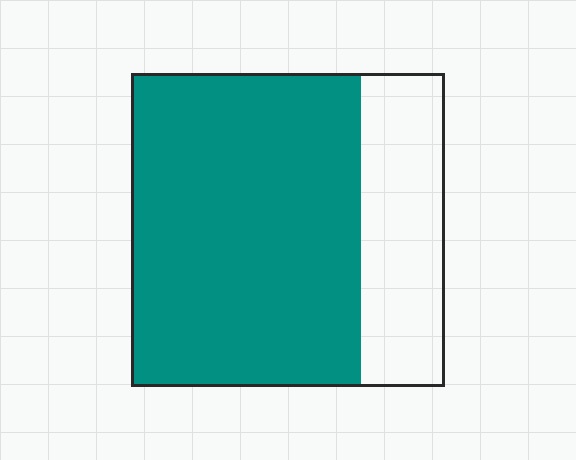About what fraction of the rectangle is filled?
About three quarters (3/4).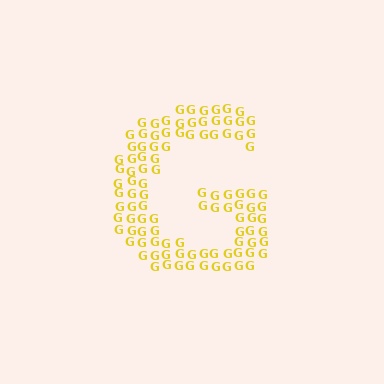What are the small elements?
The small elements are letter G's.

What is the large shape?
The large shape is the letter G.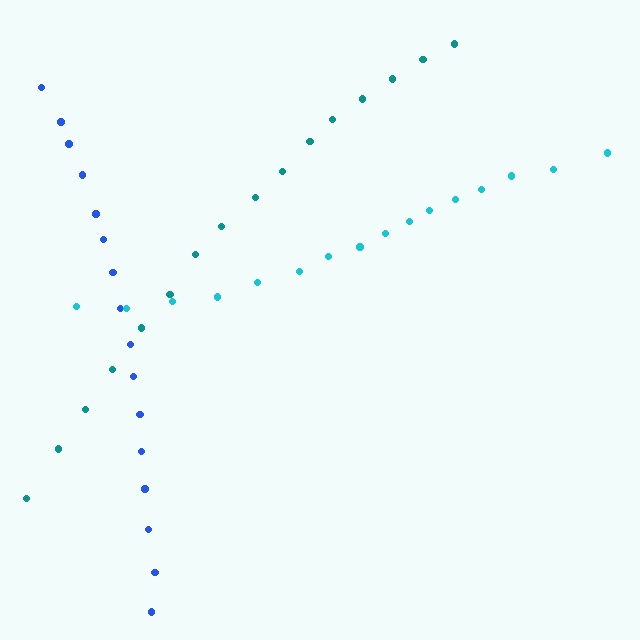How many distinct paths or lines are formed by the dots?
There are 3 distinct paths.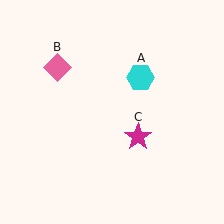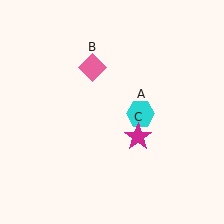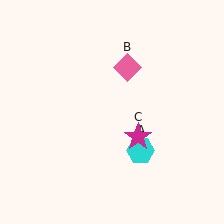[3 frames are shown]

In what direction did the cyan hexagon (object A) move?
The cyan hexagon (object A) moved down.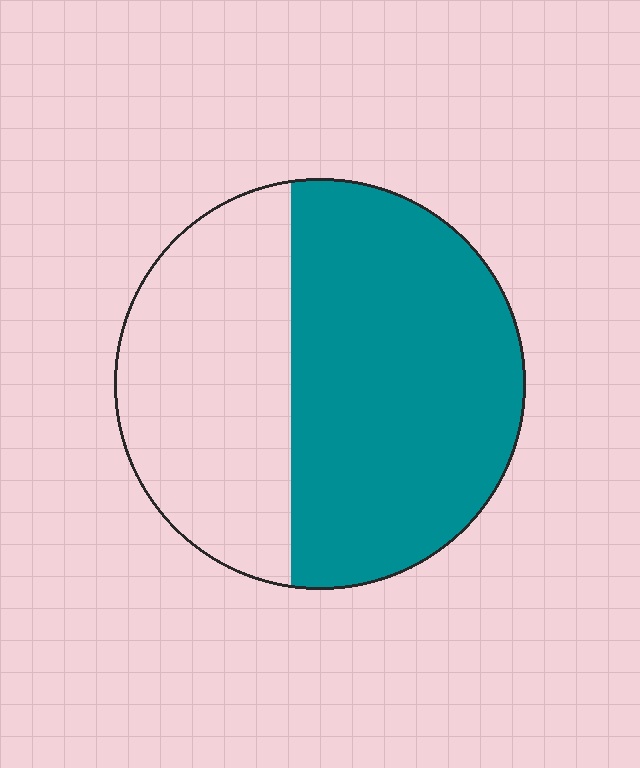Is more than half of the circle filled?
Yes.